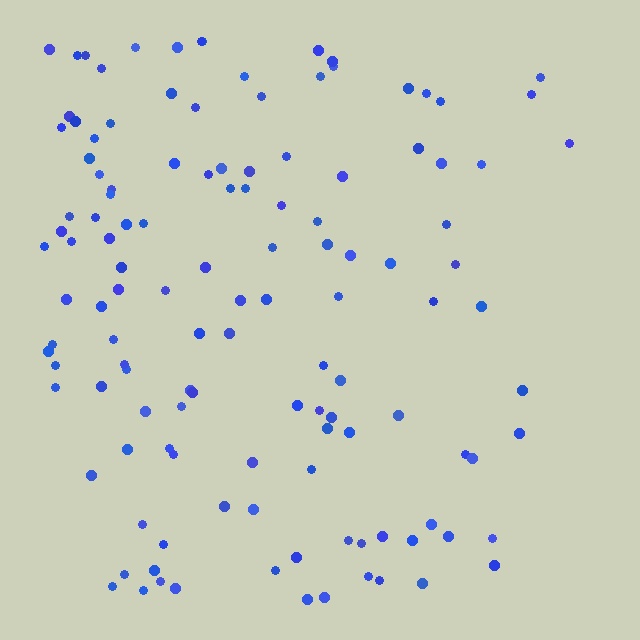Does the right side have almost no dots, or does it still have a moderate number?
Still a moderate number, just noticeably fewer than the left.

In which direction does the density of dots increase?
From right to left, with the left side densest.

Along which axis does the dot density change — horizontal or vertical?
Horizontal.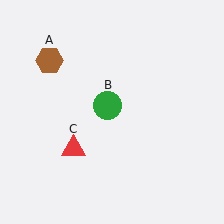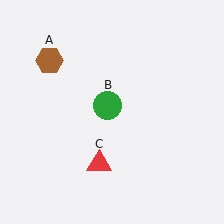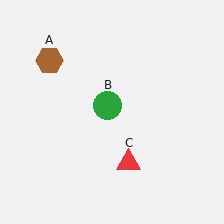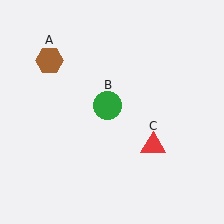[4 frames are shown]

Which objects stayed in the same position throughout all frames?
Brown hexagon (object A) and green circle (object B) remained stationary.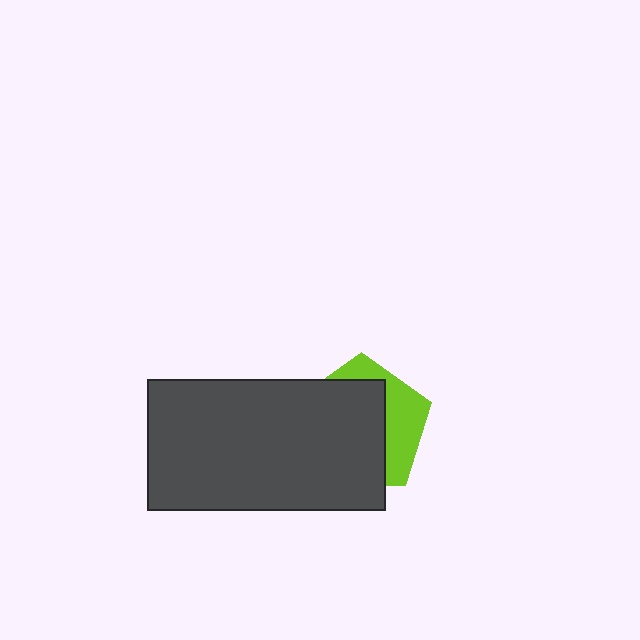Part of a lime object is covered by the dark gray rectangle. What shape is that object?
It is a pentagon.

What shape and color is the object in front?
The object in front is a dark gray rectangle.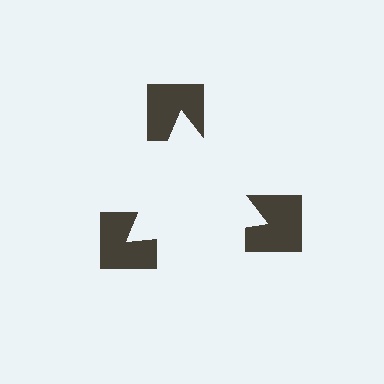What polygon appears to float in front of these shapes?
An illusory triangle — its edges are inferred from the aligned wedge cuts in the notched squares, not physically drawn.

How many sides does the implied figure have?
3 sides.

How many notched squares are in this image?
There are 3 — one at each vertex of the illusory triangle.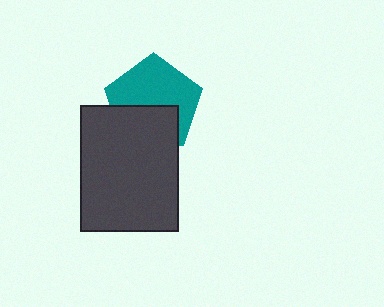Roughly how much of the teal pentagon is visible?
About half of it is visible (roughly 60%).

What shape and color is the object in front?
The object in front is a dark gray rectangle.